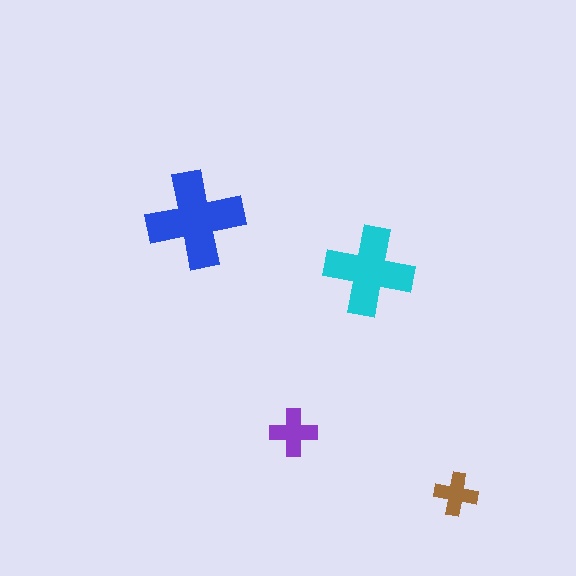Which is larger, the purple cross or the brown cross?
The purple one.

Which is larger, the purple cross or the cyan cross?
The cyan one.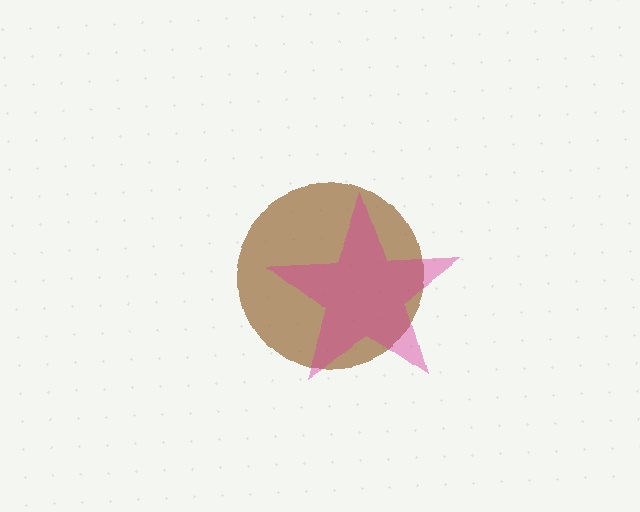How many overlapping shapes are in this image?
There are 2 overlapping shapes in the image.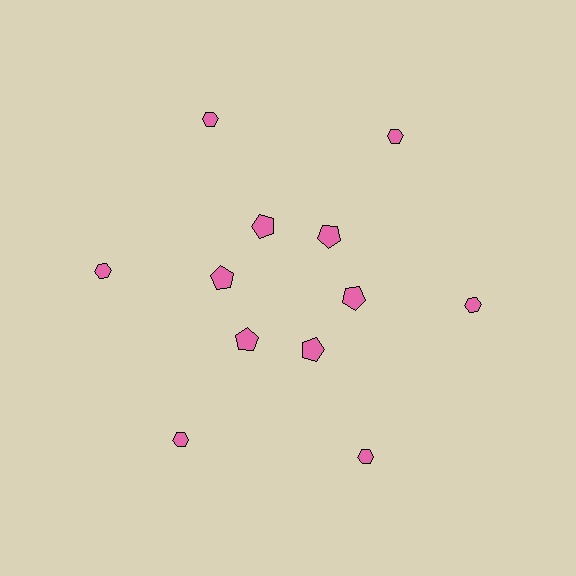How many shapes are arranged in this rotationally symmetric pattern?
There are 12 shapes, arranged in 6 groups of 2.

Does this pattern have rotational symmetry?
Yes, this pattern has 6-fold rotational symmetry. It looks the same after rotating 60 degrees around the center.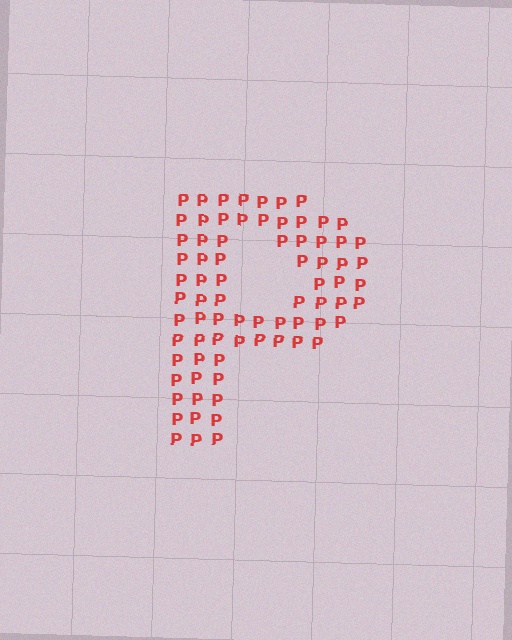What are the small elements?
The small elements are letter P's.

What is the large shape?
The large shape is the letter P.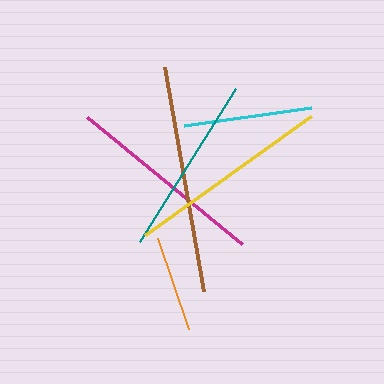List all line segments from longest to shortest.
From longest to shortest: brown, yellow, magenta, teal, cyan, orange.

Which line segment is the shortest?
The orange line is the shortest at approximately 96 pixels.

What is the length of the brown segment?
The brown segment is approximately 228 pixels long.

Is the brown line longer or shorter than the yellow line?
The brown line is longer than the yellow line.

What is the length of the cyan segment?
The cyan segment is approximately 129 pixels long.